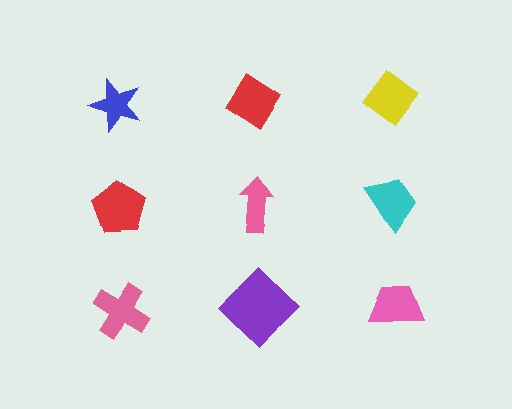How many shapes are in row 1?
3 shapes.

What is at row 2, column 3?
A cyan trapezoid.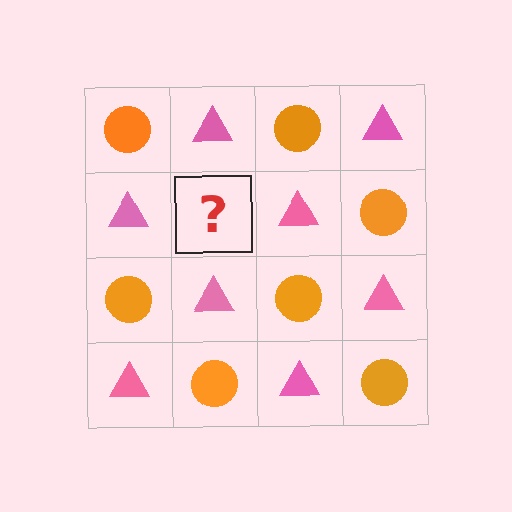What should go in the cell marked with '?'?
The missing cell should contain an orange circle.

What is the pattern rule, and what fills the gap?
The rule is that it alternates orange circle and pink triangle in a checkerboard pattern. The gap should be filled with an orange circle.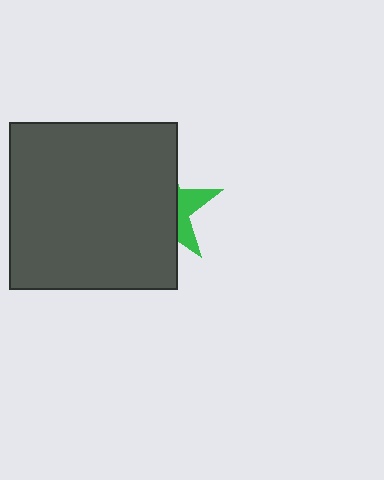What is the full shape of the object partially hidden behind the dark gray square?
The partially hidden object is a green star.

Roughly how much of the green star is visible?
A small part of it is visible (roughly 30%).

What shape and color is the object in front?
The object in front is a dark gray square.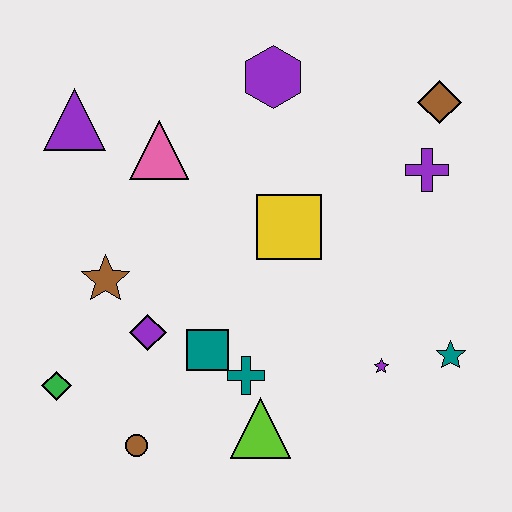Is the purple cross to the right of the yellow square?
Yes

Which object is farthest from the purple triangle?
The teal star is farthest from the purple triangle.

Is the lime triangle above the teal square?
No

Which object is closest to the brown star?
The purple diamond is closest to the brown star.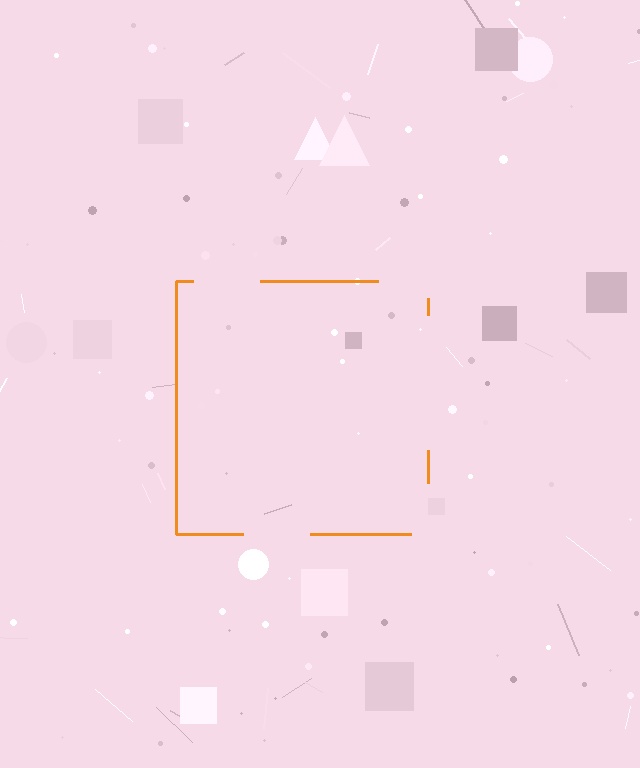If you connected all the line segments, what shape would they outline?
They would outline a square.